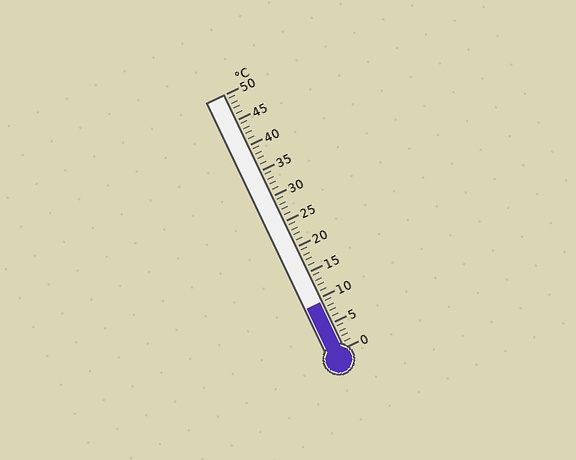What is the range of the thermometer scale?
The thermometer scale ranges from 0°C to 50°C.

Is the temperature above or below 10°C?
The temperature is below 10°C.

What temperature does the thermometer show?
The thermometer shows approximately 9°C.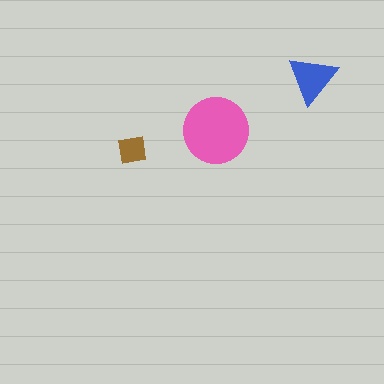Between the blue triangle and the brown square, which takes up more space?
The blue triangle.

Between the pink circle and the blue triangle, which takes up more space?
The pink circle.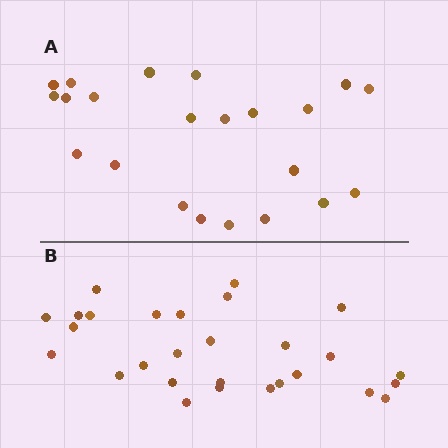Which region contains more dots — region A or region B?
Region B (the bottom region) has more dots.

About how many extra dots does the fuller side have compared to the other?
Region B has about 6 more dots than region A.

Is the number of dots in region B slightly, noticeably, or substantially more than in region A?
Region B has noticeably more, but not dramatically so. The ratio is roughly 1.3 to 1.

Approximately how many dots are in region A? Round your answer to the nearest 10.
About 20 dots. (The exact count is 22, which rounds to 20.)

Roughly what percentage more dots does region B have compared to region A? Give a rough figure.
About 25% more.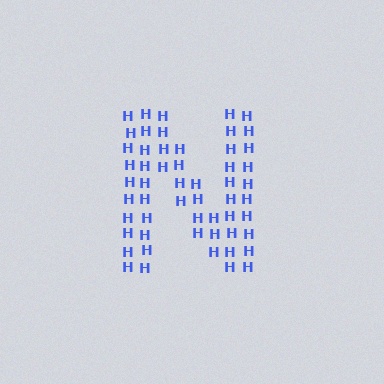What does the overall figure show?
The overall figure shows the letter N.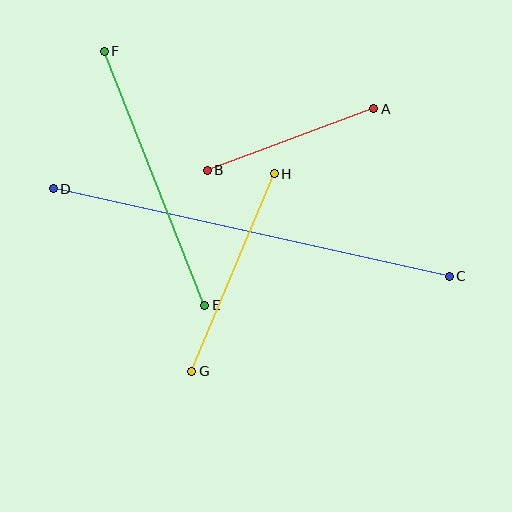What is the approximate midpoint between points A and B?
The midpoint is at approximately (290, 140) pixels.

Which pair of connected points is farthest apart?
Points C and D are farthest apart.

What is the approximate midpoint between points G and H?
The midpoint is at approximately (233, 272) pixels.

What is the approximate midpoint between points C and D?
The midpoint is at approximately (251, 233) pixels.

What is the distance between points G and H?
The distance is approximately 214 pixels.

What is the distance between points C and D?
The distance is approximately 406 pixels.